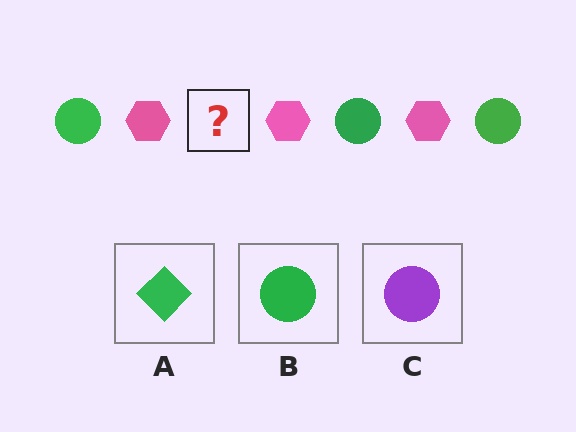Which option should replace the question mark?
Option B.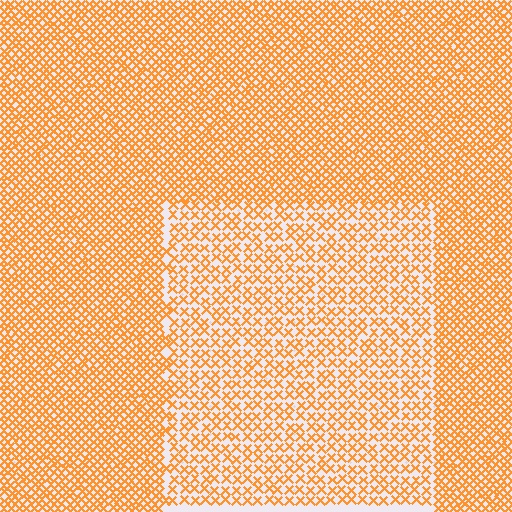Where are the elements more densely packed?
The elements are more densely packed outside the rectangle boundary.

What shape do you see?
I see a rectangle.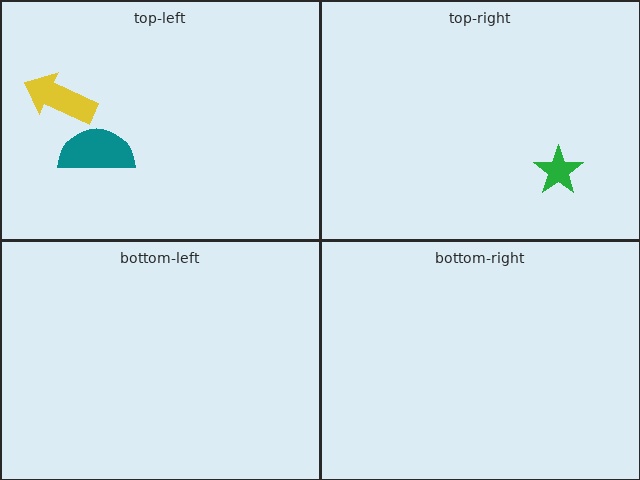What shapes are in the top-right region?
The green star.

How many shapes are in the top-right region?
1.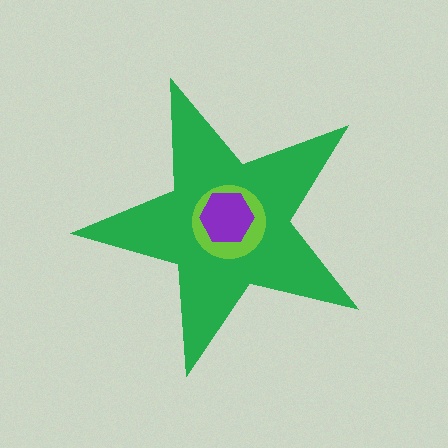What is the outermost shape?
The green star.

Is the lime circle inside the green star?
Yes.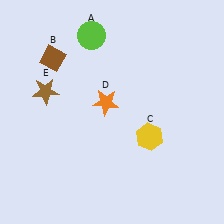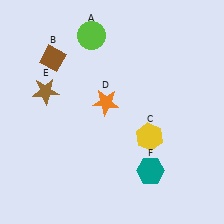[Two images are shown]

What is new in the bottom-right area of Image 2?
A teal hexagon (F) was added in the bottom-right area of Image 2.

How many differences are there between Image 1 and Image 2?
There is 1 difference between the two images.